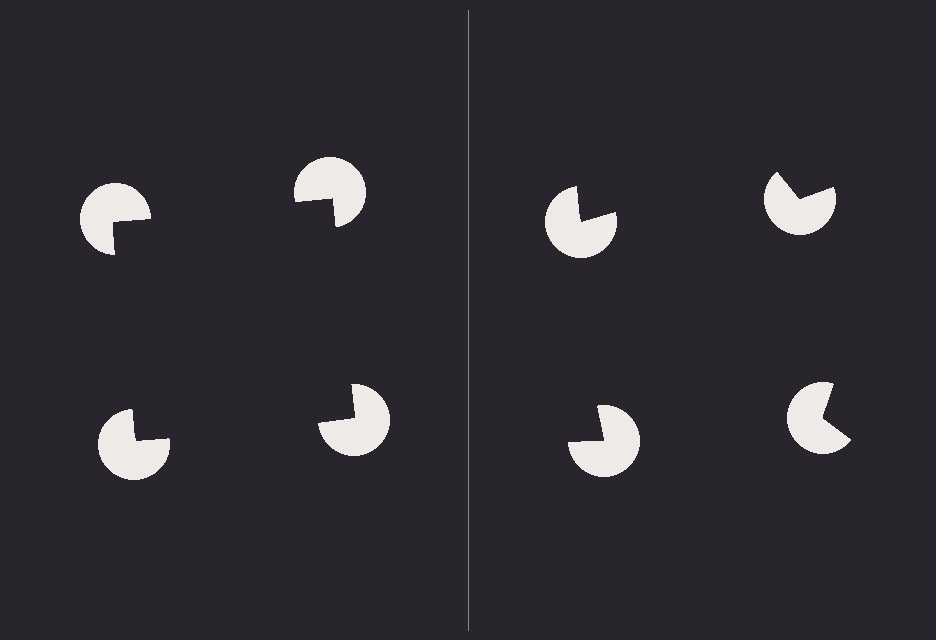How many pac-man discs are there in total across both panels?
8 — 4 on each side.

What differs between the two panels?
The pac-man discs are positioned identically on both sides; only the wedge orientations differ. On the left they align to a square; on the right they are misaligned.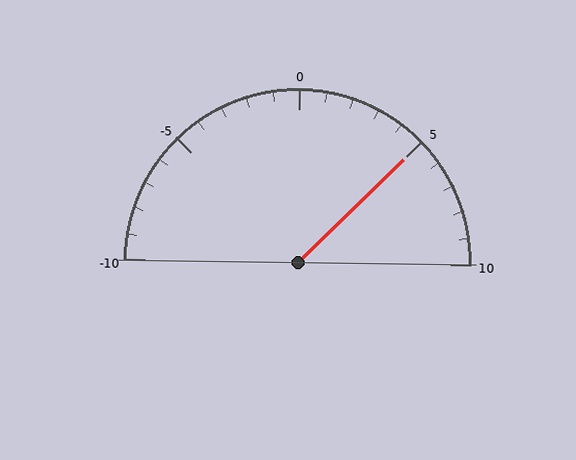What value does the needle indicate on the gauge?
The needle indicates approximately 5.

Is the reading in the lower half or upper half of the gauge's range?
The reading is in the upper half of the range (-10 to 10).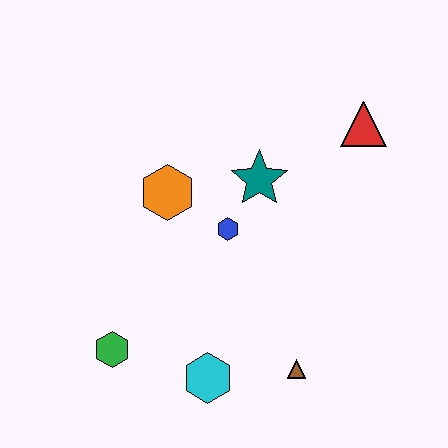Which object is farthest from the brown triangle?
The red triangle is farthest from the brown triangle.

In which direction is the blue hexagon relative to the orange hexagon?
The blue hexagon is to the right of the orange hexagon.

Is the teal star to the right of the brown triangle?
No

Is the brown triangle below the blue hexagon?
Yes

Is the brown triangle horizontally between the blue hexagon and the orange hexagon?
No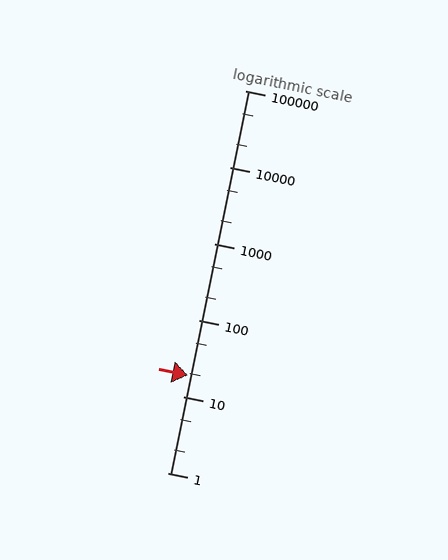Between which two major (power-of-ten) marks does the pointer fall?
The pointer is between 10 and 100.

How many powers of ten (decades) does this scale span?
The scale spans 5 decades, from 1 to 100000.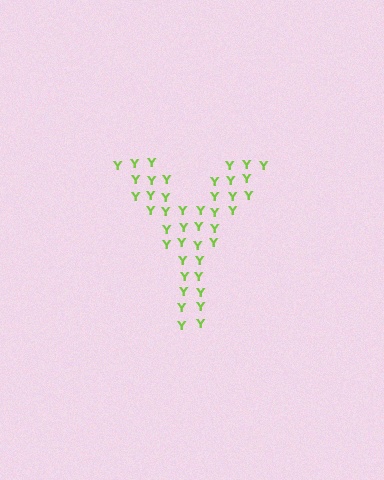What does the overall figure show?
The overall figure shows the letter Y.